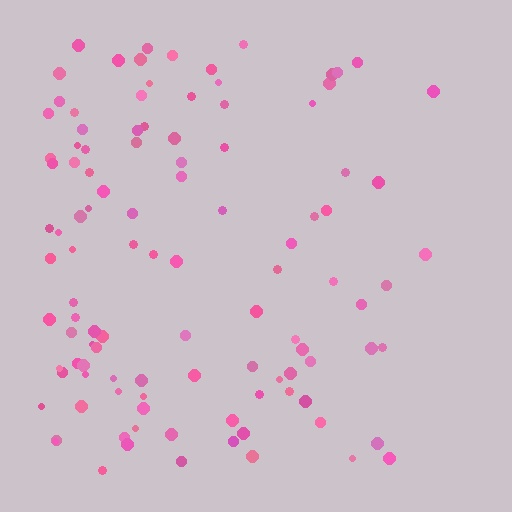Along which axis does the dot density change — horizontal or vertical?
Horizontal.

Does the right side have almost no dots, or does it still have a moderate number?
Still a moderate number, just noticeably fewer than the left.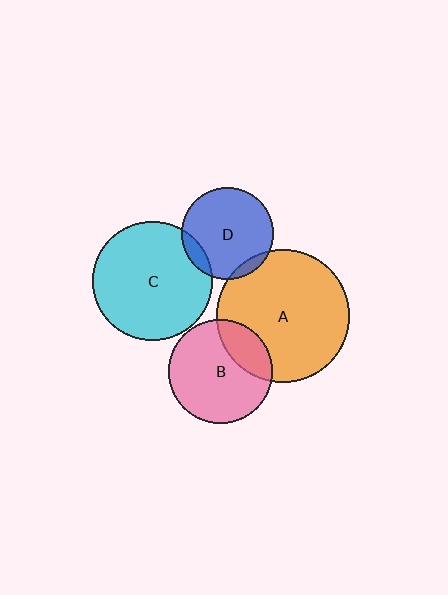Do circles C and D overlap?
Yes.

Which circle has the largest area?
Circle A (orange).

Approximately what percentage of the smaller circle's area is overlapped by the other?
Approximately 10%.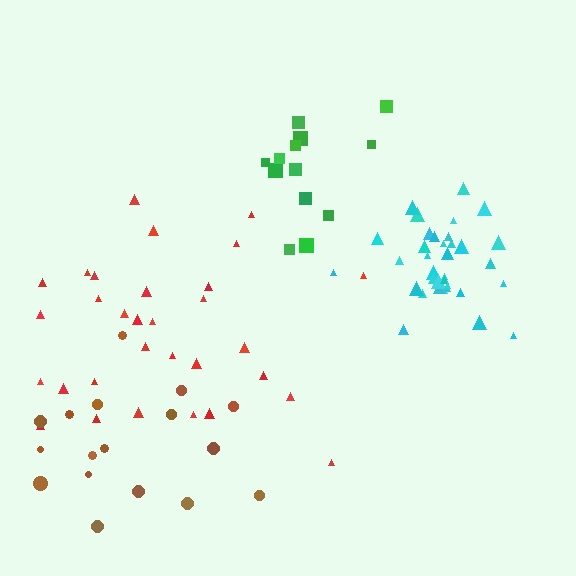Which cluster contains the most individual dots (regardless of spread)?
Cyan (35).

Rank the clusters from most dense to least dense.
cyan, green, red, brown.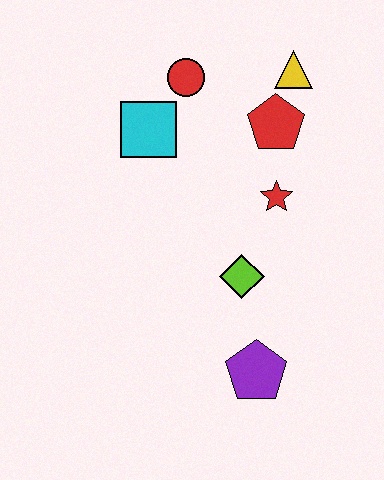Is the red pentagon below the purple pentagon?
No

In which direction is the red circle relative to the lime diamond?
The red circle is above the lime diamond.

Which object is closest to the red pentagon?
The yellow triangle is closest to the red pentagon.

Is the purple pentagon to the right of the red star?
No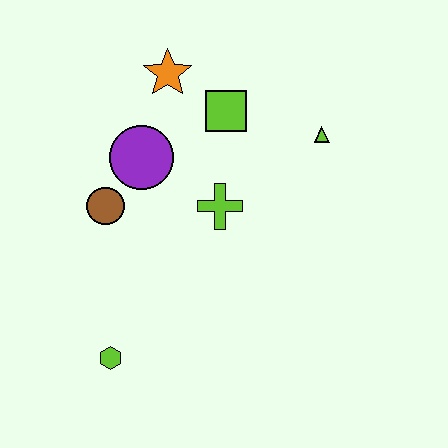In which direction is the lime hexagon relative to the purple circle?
The lime hexagon is below the purple circle.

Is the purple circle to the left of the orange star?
Yes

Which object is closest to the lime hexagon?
The brown circle is closest to the lime hexagon.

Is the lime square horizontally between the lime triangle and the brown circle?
Yes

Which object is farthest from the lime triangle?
The lime hexagon is farthest from the lime triangle.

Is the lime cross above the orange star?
No